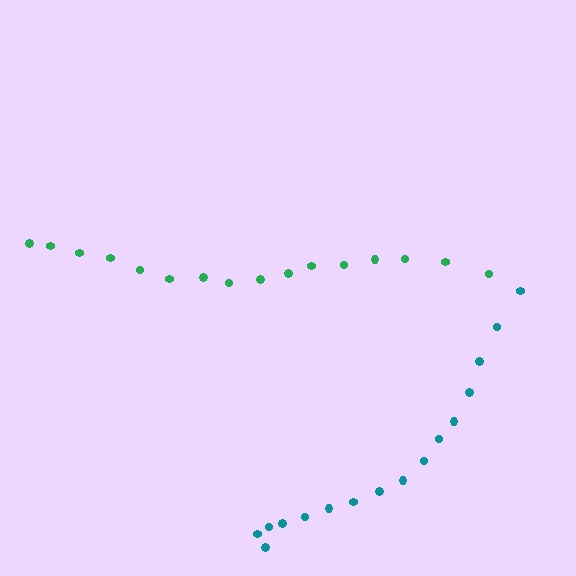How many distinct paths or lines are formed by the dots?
There are 2 distinct paths.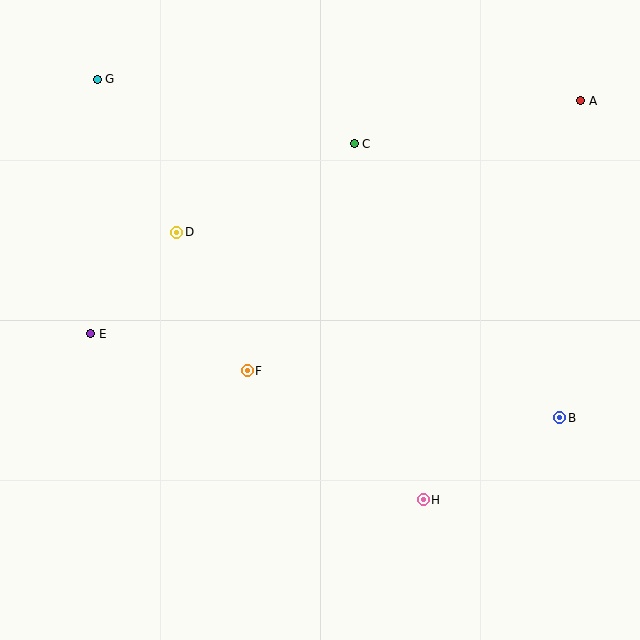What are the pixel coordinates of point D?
Point D is at (177, 232).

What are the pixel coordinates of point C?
Point C is at (354, 144).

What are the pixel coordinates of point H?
Point H is at (423, 500).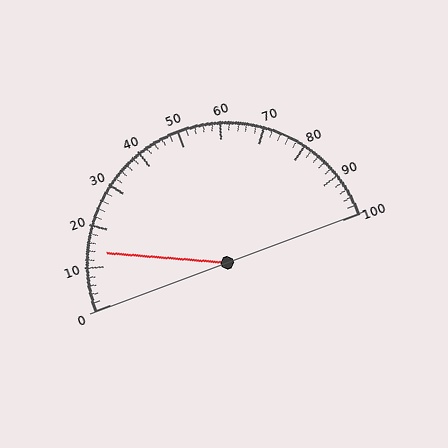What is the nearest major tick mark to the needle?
The nearest major tick mark is 10.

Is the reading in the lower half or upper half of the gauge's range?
The reading is in the lower half of the range (0 to 100).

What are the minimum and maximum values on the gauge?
The gauge ranges from 0 to 100.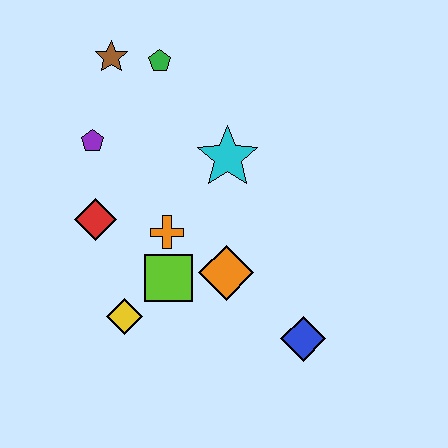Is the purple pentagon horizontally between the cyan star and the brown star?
No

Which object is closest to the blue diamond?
The orange diamond is closest to the blue diamond.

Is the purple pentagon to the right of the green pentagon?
No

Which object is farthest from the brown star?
The blue diamond is farthest from the brown star.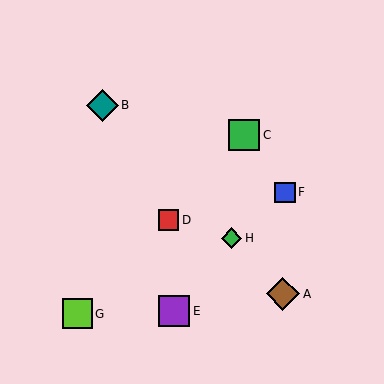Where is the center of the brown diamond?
The center of the brown diamond is at (283, 294).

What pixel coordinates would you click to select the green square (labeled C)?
Click at (244, 135) to select the green square C.